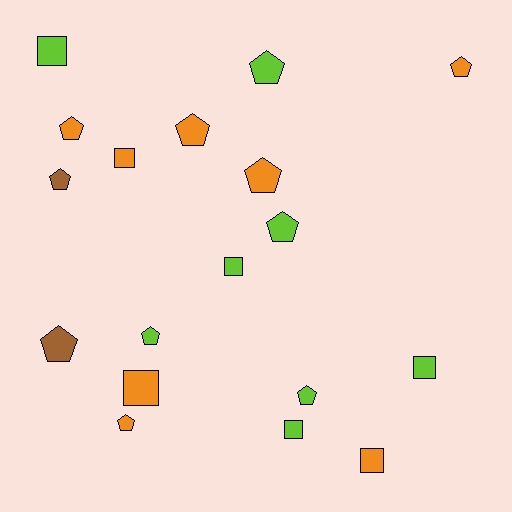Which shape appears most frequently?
Pentagon, with 11 objects.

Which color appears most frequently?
Orange, with 8 objects.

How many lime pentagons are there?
There are 4 lime pentagons.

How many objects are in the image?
There are 18 objects.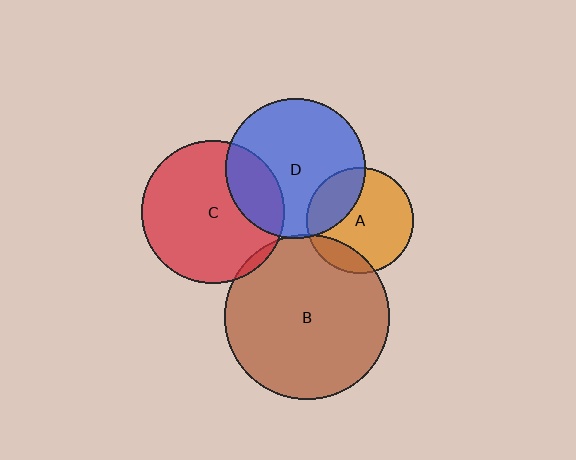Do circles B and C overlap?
Yes.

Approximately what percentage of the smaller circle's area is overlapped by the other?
Approximately 5%.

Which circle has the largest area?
Circle B (brown).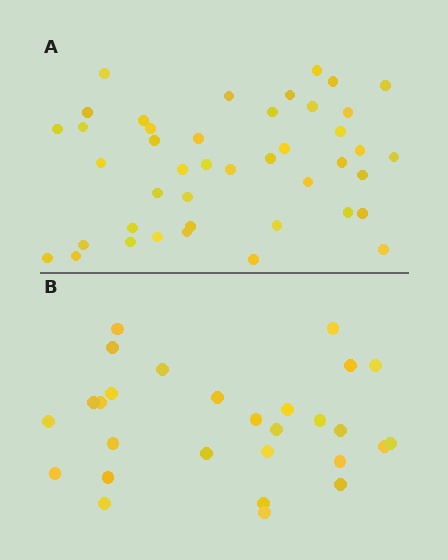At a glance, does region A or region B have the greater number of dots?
Region A (the top region) has more dots.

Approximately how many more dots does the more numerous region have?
Region A has approximately 15 more dots than region B.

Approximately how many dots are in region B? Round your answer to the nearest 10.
About 30 dots. (The exact count is 28, which rounds to 30.)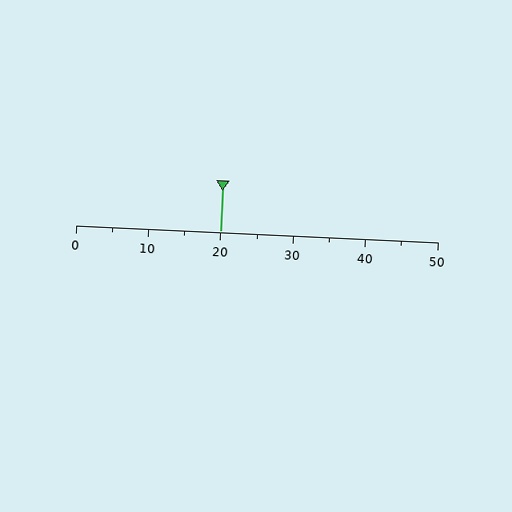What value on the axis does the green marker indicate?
The marker indicates approximately 20.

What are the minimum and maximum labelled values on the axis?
The axis runs from 0 to 50.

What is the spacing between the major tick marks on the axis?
The major ticks are spaced 10 apart.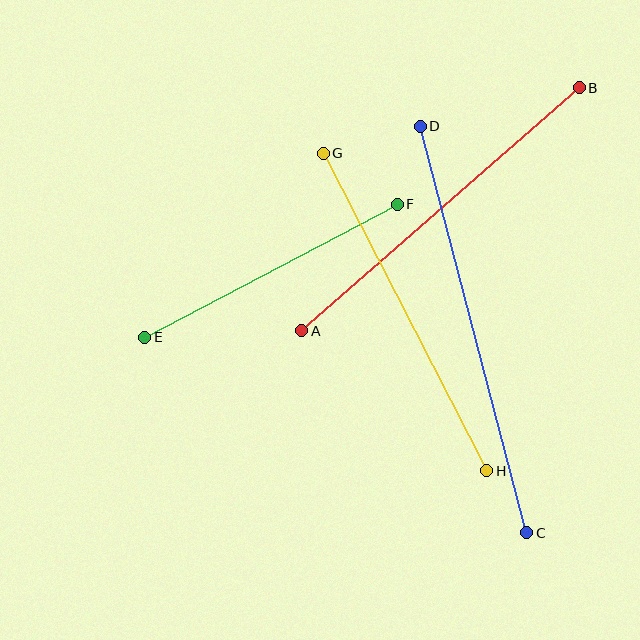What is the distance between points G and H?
The distance is approximately 357 pixels.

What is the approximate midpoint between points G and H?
The midpoint is at approximately (405, 312) pixels.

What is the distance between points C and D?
The distance is approximately 420 pixels.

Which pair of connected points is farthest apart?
Points C and D are farthest apart.